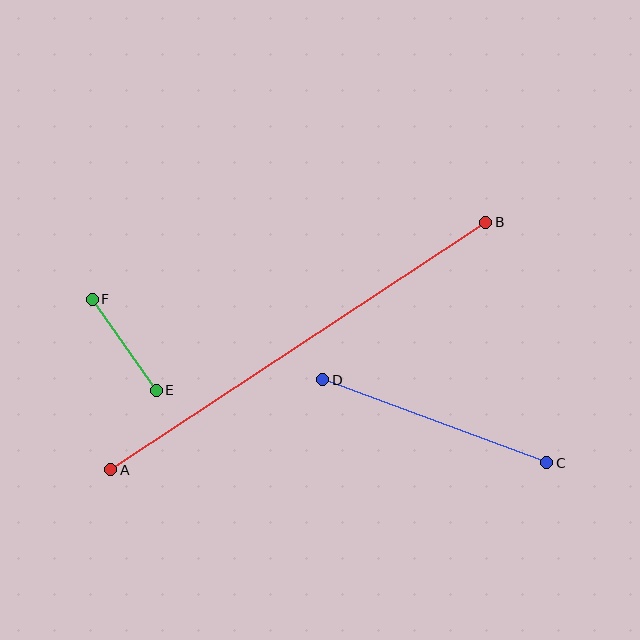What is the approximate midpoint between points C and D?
The midpoint is at approximately (435, 421) pixels.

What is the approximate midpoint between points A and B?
The midpoint is at approximately (298, 346) pixels.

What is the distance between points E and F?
The distance is approximately 111 pixels.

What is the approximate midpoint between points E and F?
The midpoint is at approximately (124, 345) pixels.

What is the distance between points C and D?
The distance is approximately 239 pixels.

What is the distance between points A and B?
The distance is approximately 449 pixels.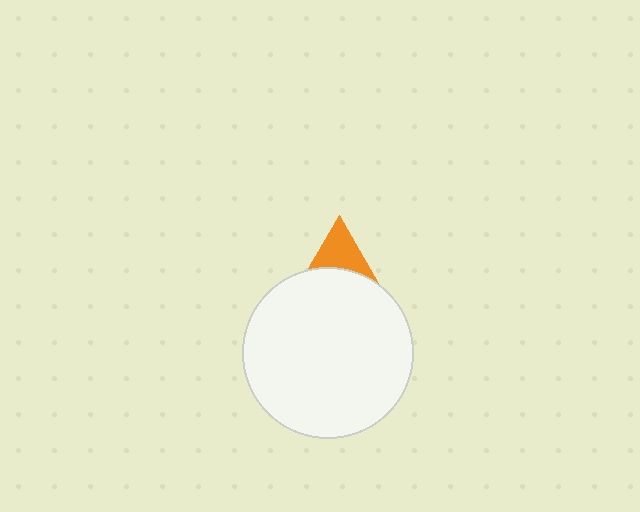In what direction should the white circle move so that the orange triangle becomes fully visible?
The white circle should move down. That is the shortest direction to clear the overlap and leave the orange triangle fully visible.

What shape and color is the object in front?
The object in front is a white circle.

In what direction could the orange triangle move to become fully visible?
The orange triangle could move up. That would shift it out from behind the white circle entirely.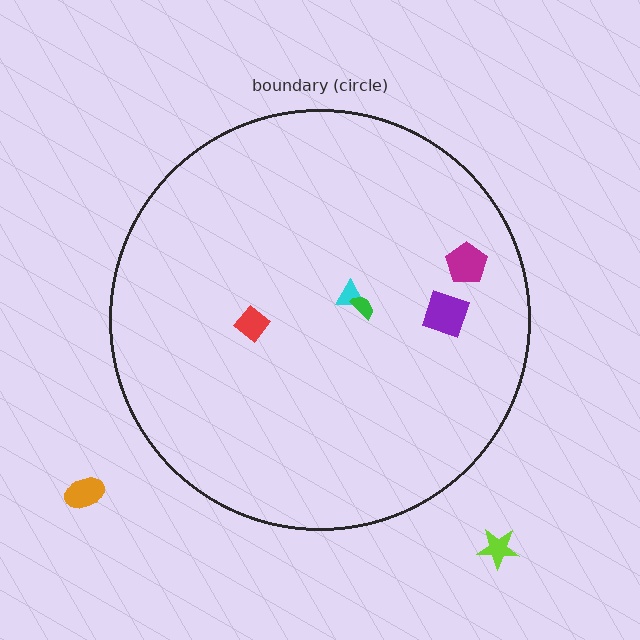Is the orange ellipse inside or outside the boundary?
Outside.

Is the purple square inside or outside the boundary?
Inside.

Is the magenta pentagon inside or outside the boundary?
Inside.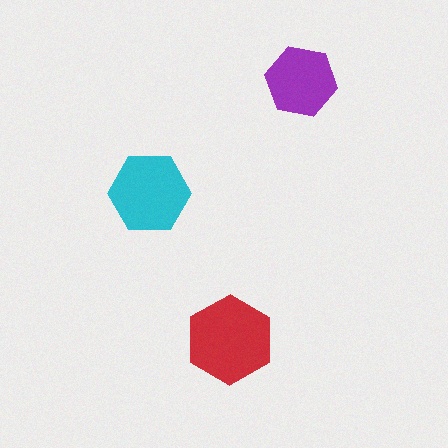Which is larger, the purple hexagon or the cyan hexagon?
The cyan one.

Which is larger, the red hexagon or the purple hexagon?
The red one.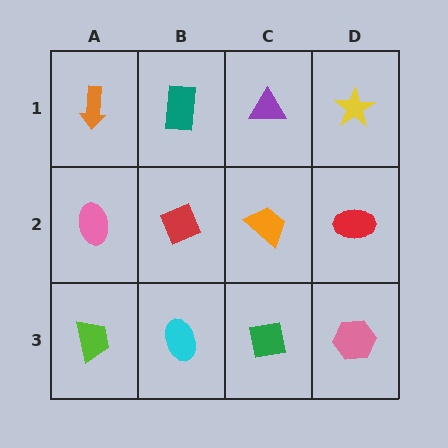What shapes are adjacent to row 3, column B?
A red diamond (row 2, column B), a lime trapezoid (row 3, column A), a green square (row 3, column C).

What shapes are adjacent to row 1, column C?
An orange trapezoid (row 2, column C), a teal rectangle (row 1, column B), a yellow star (row 1, column D).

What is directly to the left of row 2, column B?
A pink ellipse.